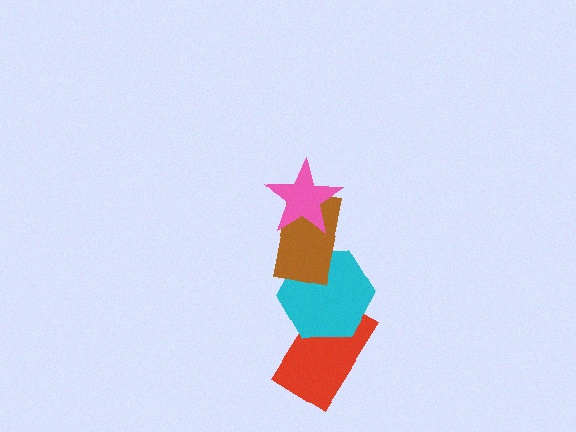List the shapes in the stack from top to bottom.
From top to bottom: the pink star, the brown rectangle, the cyan hexagon, the red rectangle.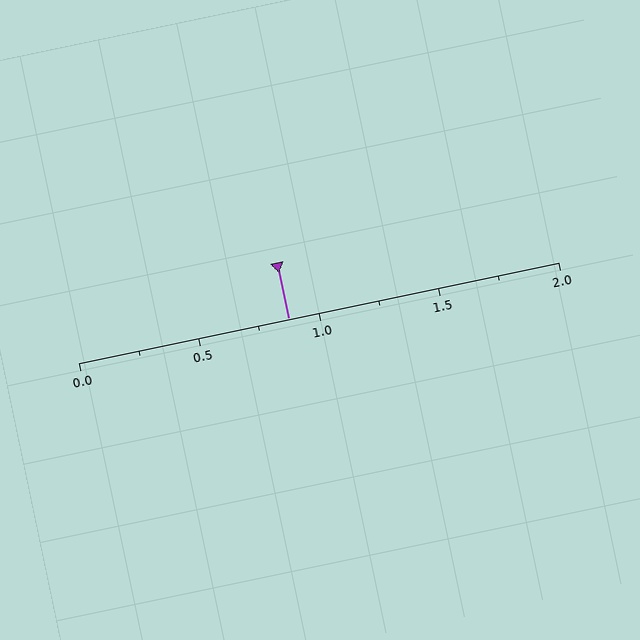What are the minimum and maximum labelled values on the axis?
The axis runs from 0.0 to 2.0.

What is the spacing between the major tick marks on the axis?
The major ticks are spaced 0.5 apart.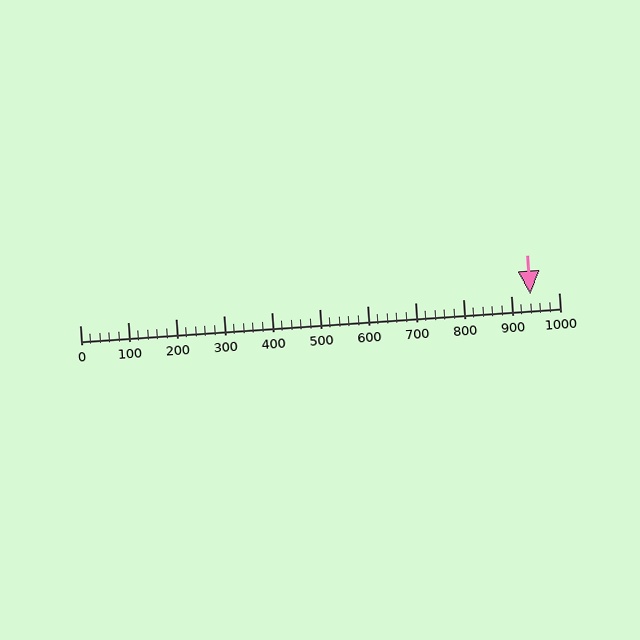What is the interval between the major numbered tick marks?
The major tick marks are spaced 100 units apart.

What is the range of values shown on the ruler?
The ruler shows values from 0 to 1000.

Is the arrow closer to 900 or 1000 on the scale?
The arrow is closer to 900.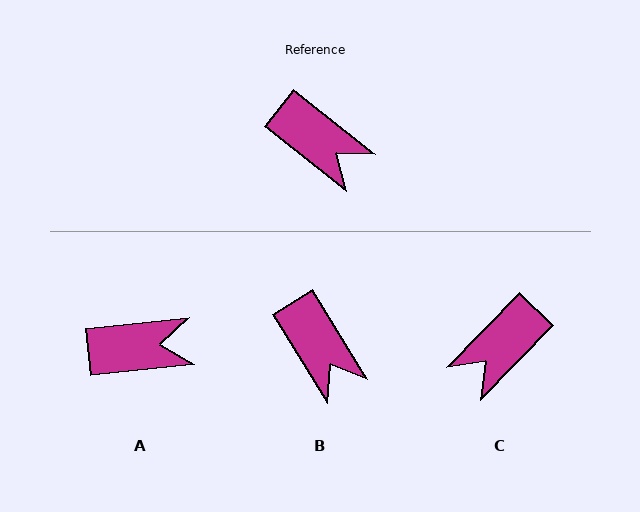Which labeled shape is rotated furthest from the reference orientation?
C, about 96 degrees away.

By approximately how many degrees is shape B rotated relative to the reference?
Approximately 21 degrees clockwise.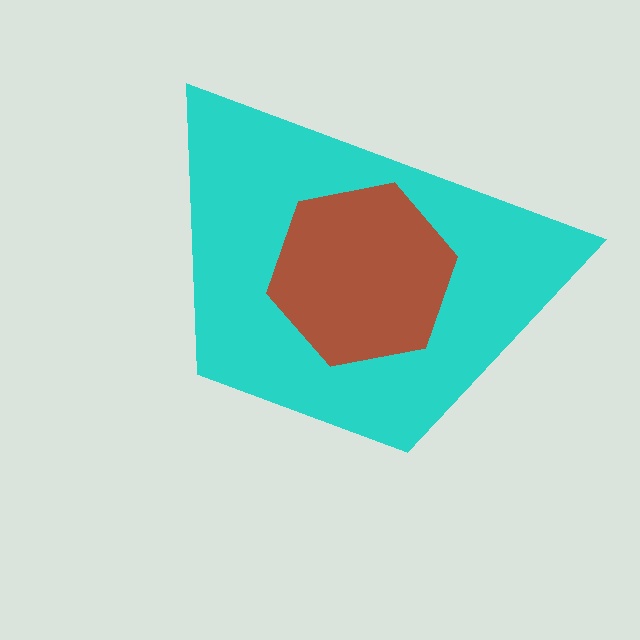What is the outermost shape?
The cyan trapezoid.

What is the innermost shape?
The brown hexagon.